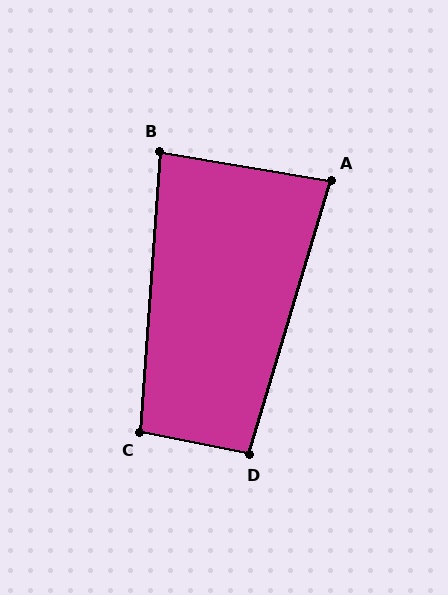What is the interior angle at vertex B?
Approximately 85 degrees (acute).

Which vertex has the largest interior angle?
C, at approximately 97 degrees.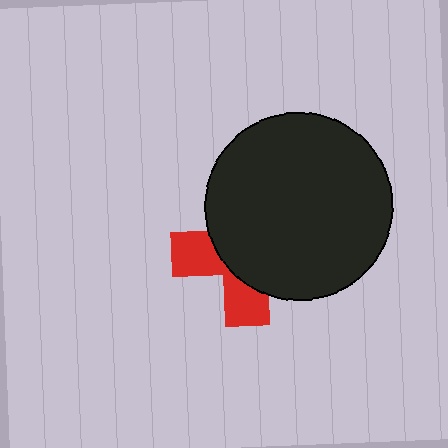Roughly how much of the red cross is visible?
A small part of it is visible (roughly 36%).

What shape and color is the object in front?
The object in front is a black circle.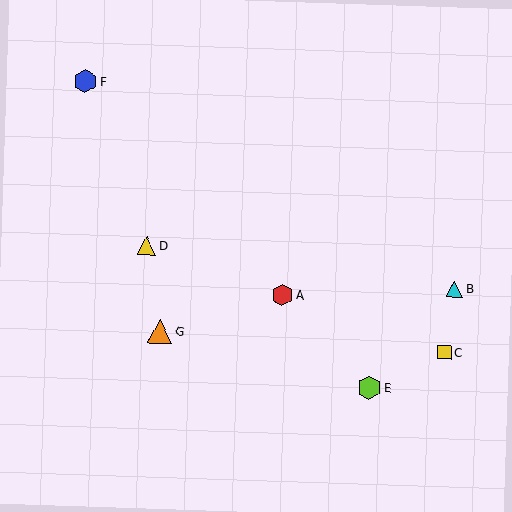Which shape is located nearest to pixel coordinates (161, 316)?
The orange triangle (labeled G) at (160, 331) is nearest to that location.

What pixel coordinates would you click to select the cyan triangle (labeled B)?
Click at (455, 289) to select the cyan triangle B.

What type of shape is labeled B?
Shape B is a cyan triangle.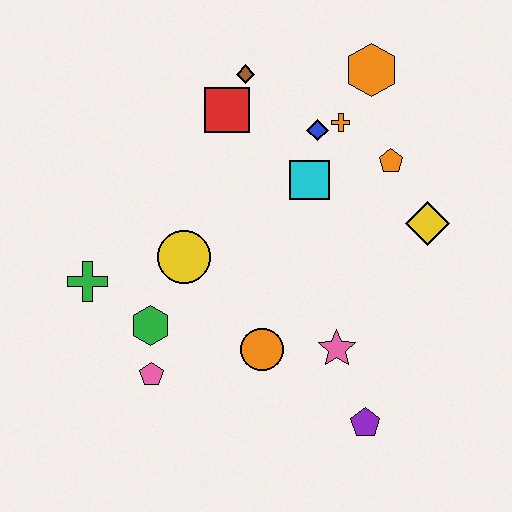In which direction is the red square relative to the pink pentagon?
The red square is above the pink pentagon.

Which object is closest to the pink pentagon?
The green hexagon is closest to the pink pentagon.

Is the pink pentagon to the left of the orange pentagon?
Yes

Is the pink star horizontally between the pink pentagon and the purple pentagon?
Yes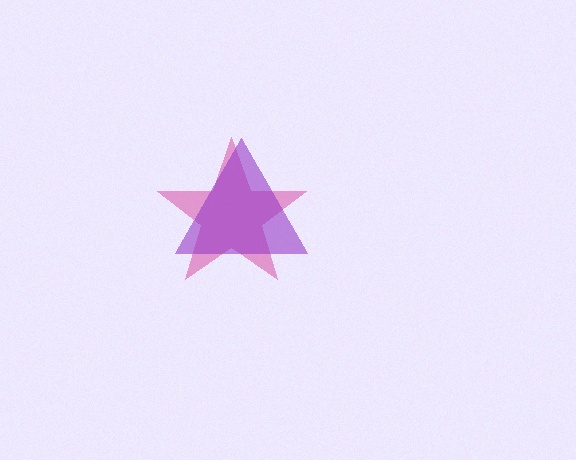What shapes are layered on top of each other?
The layered shapes are: a magenta star, a purple triangle.